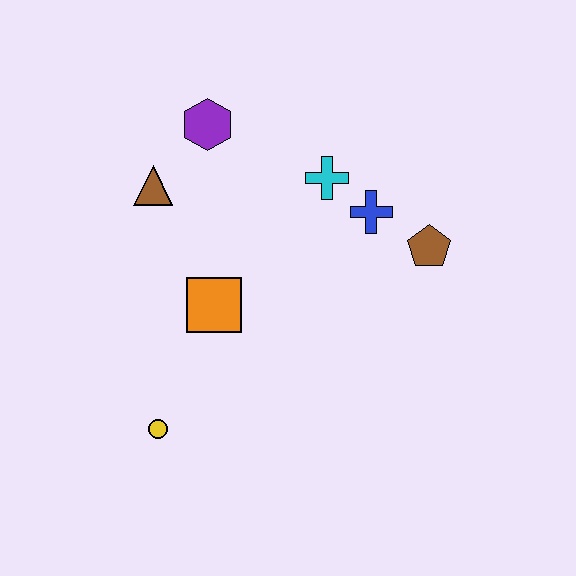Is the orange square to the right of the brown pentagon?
No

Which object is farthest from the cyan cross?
The yellow circle is farthest from the cyan cross.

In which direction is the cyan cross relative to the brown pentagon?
The cyan cross is to the left of the brown pentagon.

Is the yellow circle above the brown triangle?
No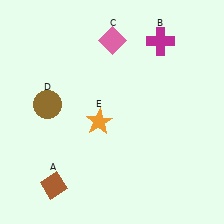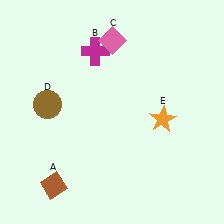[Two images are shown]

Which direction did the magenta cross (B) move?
The magenta cross (B) moved left.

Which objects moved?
The objects that moved are: the magenta cross (B), the orange star (E).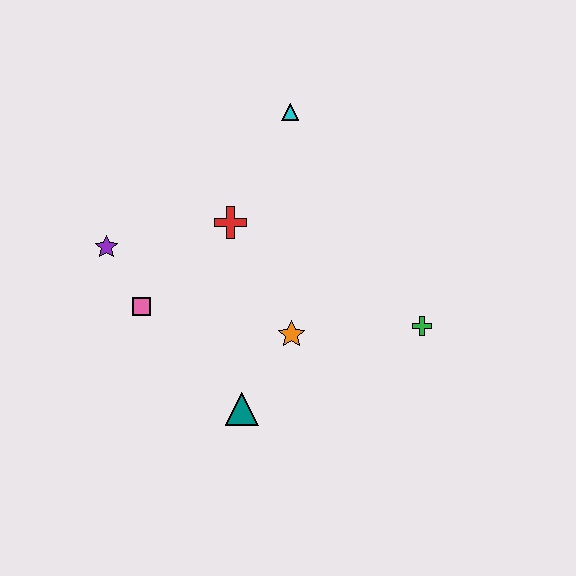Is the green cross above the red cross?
No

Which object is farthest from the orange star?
The cyan triangle is farthest from the orange star.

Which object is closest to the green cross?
The orange star is closest to the green cross.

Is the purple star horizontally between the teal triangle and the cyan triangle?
No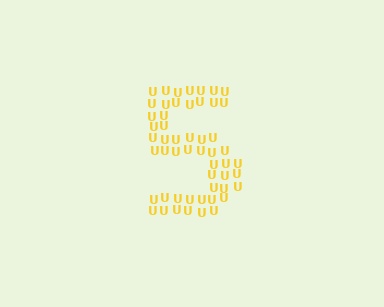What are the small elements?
The small elements are letter U's.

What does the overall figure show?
The overall figure shows the digit 5.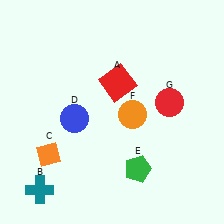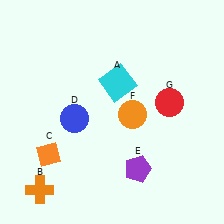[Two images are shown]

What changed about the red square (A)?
In Image 1, A is red. In Image 2, it changed to cyan.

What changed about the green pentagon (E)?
In Image 1, E is green. In Image 2, it changed to purple.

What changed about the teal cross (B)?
In Image 1, B is teal. In Image 2, it changed to orange.